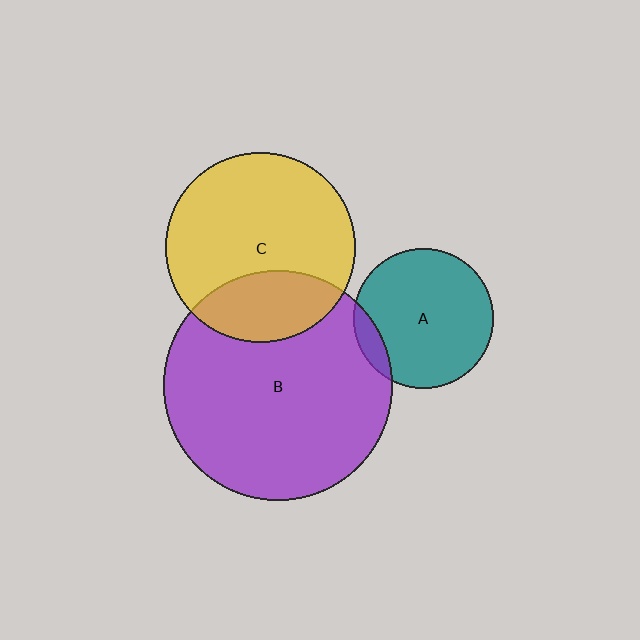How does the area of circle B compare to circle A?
Approximately 2.7 times.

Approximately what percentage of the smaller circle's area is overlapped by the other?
Approximately 25%.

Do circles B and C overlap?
Yes.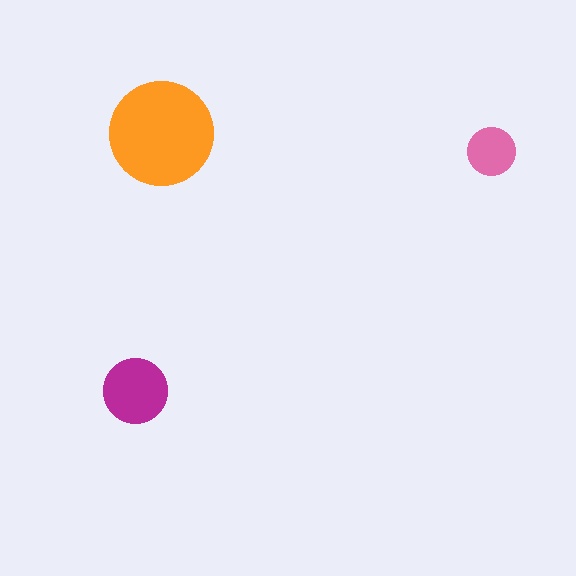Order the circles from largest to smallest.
the orange one, the magenta one, the pink one.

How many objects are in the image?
There are 3 objects in the image.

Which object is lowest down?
The magenta circle is bottommost.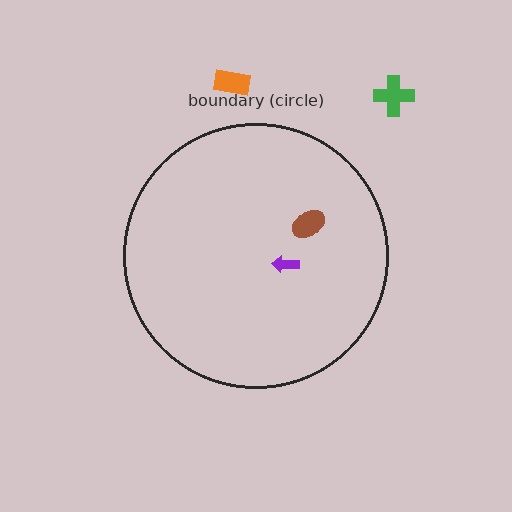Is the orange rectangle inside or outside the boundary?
Outside.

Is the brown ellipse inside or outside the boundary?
Inside.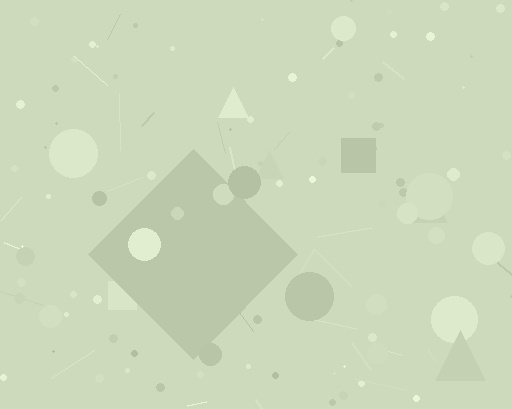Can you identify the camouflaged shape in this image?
The camouflaged shape is a diamond.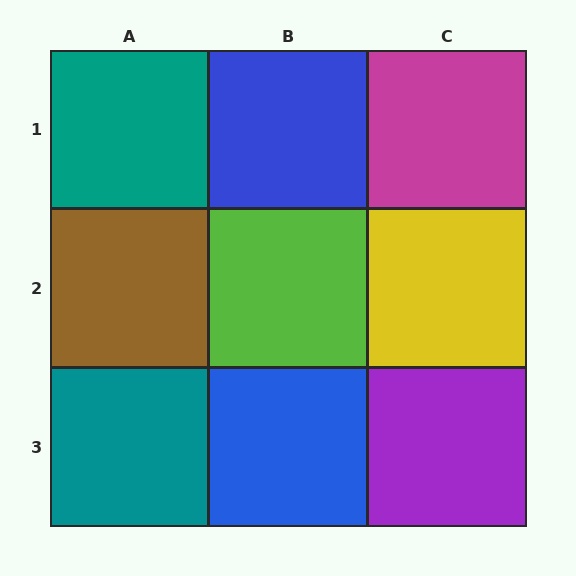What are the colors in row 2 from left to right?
Brown, lime, yellow.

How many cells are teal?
2 cells are teal.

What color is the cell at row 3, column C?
Purple.